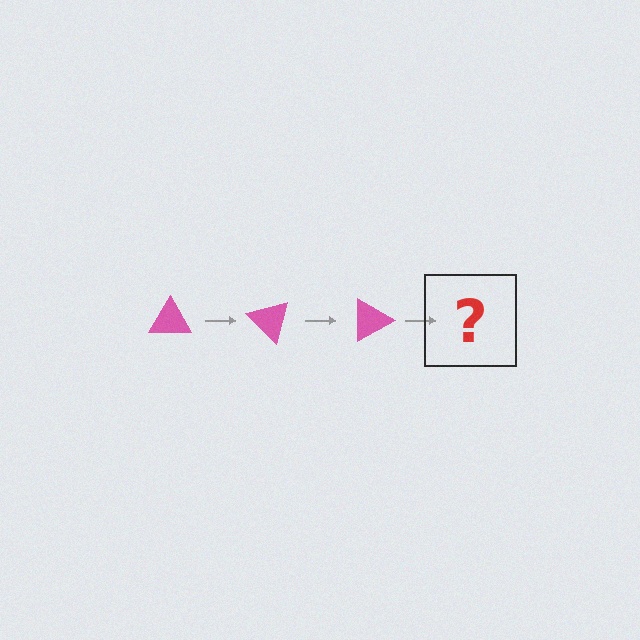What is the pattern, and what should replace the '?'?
The pattern is that the triangle rotates 45 degrees each step. The '?' should be a pink triangle rotated 135 degrees.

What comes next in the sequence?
The next element should be a pink triangle rotated 135 degrees.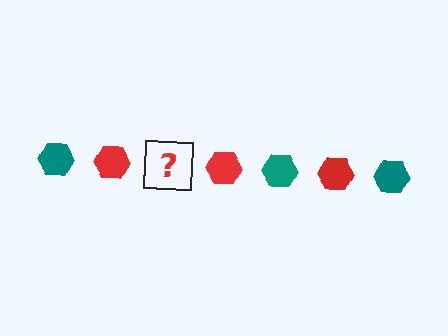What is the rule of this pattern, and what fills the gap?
The rule is that the pattern cycles through teal, red hexagons. The gap should be filled with a teal hexagon.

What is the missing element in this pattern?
The missing element is a teal hexagon.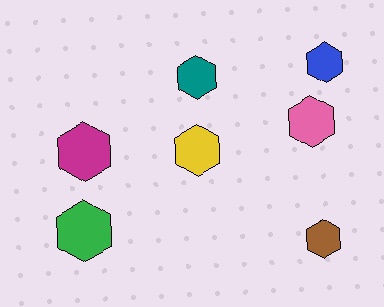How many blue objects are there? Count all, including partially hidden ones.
There is 1 blue object.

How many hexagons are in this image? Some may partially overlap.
There are 7 hexagons.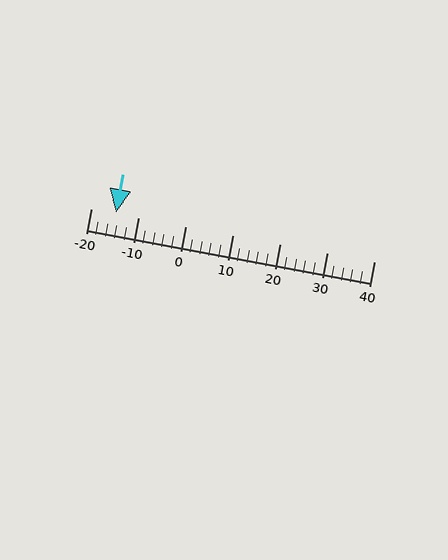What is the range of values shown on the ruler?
The ruler shows values from -20 to 40.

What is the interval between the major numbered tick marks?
The major tick marks are spaced 10 units apart.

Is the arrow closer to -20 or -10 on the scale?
The arrow is closer to -10.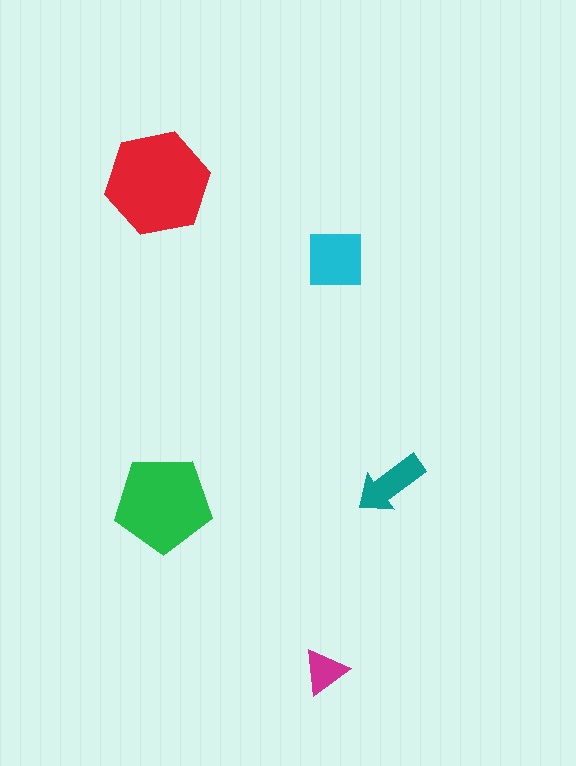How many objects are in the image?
There are 5 objects in the image.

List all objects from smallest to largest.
The magenta triangle, the teal arrow, the cyan square, the green pentagon, the red hexagon.